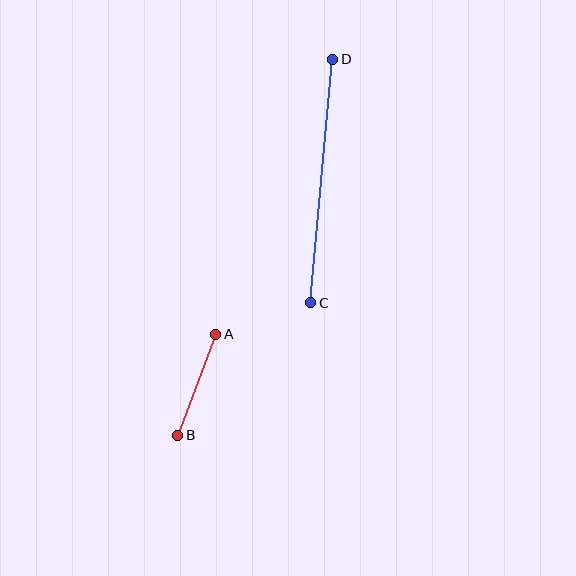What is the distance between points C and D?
The distance is approximately 244 pixels.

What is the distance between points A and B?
The distance is approximately 108 pixels.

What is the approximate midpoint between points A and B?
The midpoint is at approximately (197, 385) pixels.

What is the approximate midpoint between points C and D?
The midpoint is at approximately (322, 181) pixels.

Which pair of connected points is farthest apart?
Points C and D are farthest apart.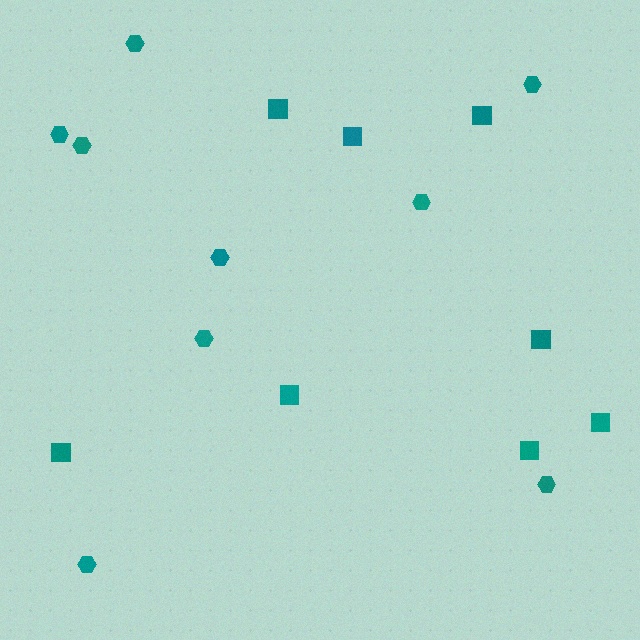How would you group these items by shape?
There are 2 groups: one group of hexagons (9) and one group of squares (8).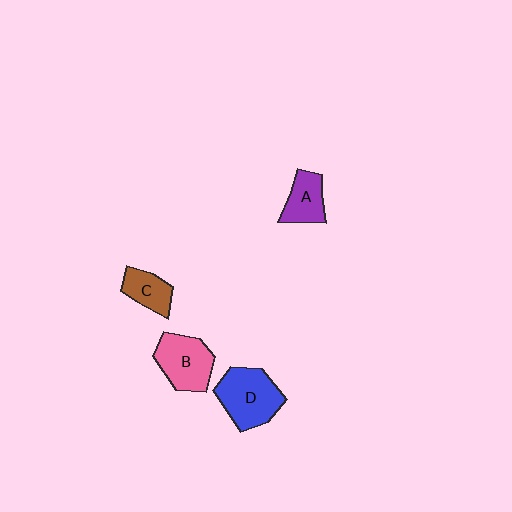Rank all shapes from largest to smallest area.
From largest to smallest: D (blue), B (pink), A (purple), C (brown).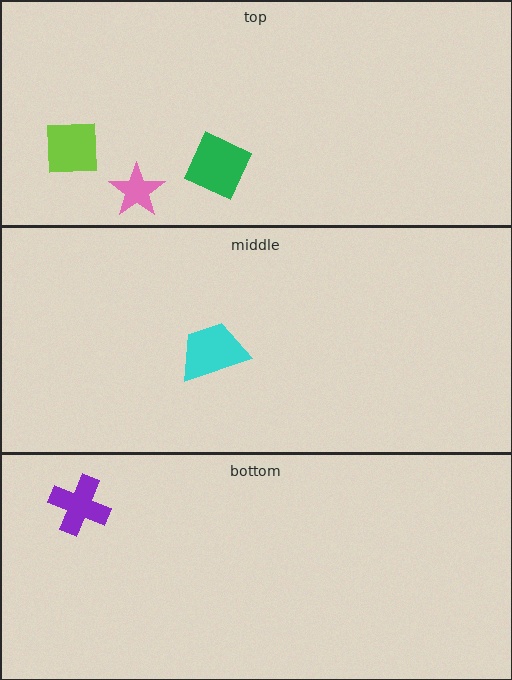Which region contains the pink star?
The top region.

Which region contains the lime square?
The top region.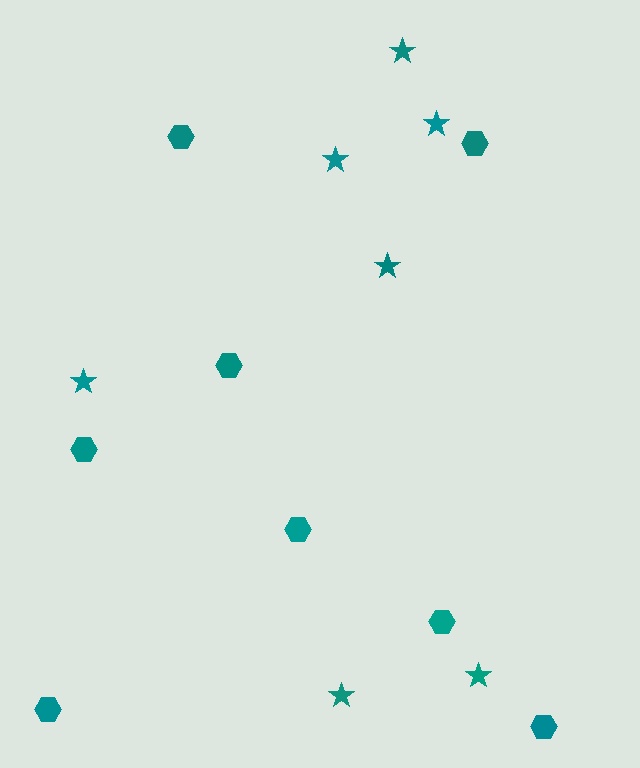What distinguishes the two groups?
There are 2 groups: one group of stars (7) and one group of hexagons (8).